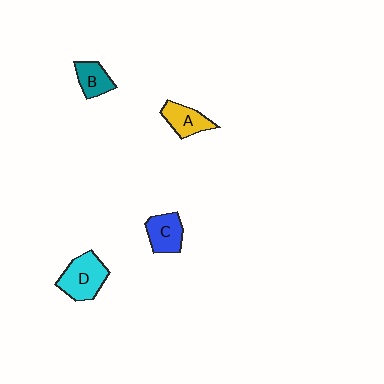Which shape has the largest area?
Shape D (cyan).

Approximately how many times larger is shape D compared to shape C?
Approximately 1.3 times.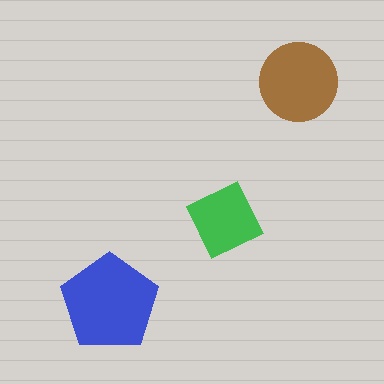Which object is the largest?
The blue pentagon.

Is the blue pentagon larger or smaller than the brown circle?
Larger.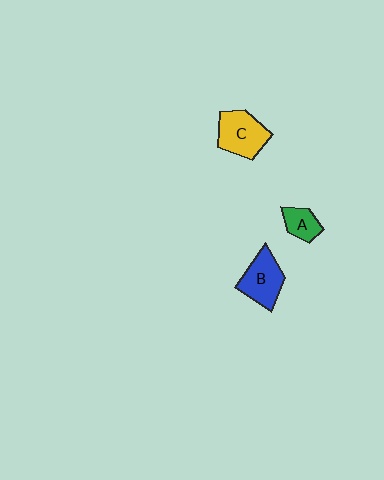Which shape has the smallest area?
Shape A (green).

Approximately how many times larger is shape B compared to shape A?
Approximately 1.8 times.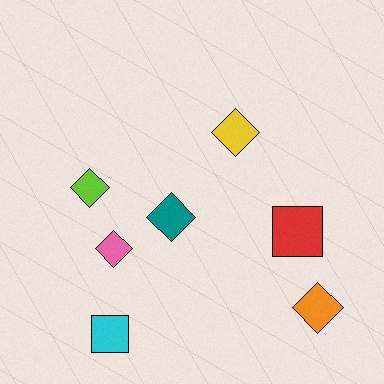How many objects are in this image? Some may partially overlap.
There are 7 objects.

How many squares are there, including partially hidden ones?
There are 2 squares.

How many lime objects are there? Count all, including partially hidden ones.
There is 1 lime object.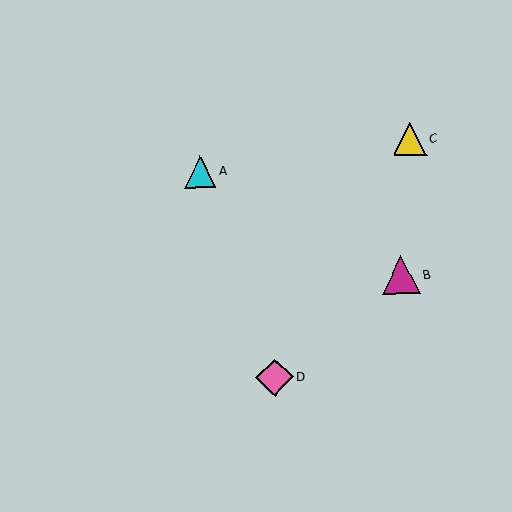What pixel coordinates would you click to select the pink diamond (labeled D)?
Click at (274, 377) to select the pink diamond D.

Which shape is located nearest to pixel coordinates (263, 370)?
The pink diamond (labeled D) at (274, 377) is nearest to that location.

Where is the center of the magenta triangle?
The center of the magenta triangle is at (401, 275).